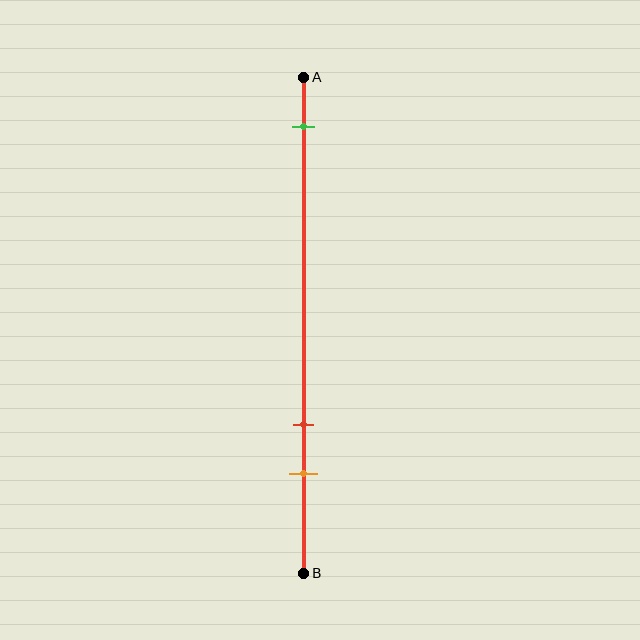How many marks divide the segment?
There are 3 marks dividing the segment.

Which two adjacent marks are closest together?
The red and orange marks are the closest adjacent pair.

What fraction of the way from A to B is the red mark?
The red mark is approximately 70% (0.7) of the way from A to B.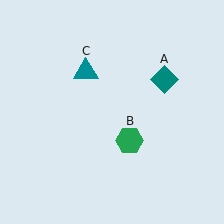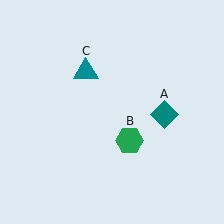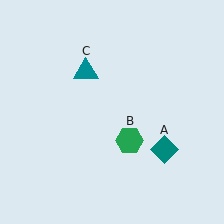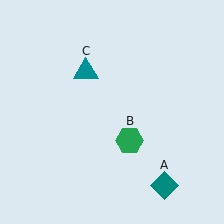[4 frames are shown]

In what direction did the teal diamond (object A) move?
The teal diamond (object A) moved down.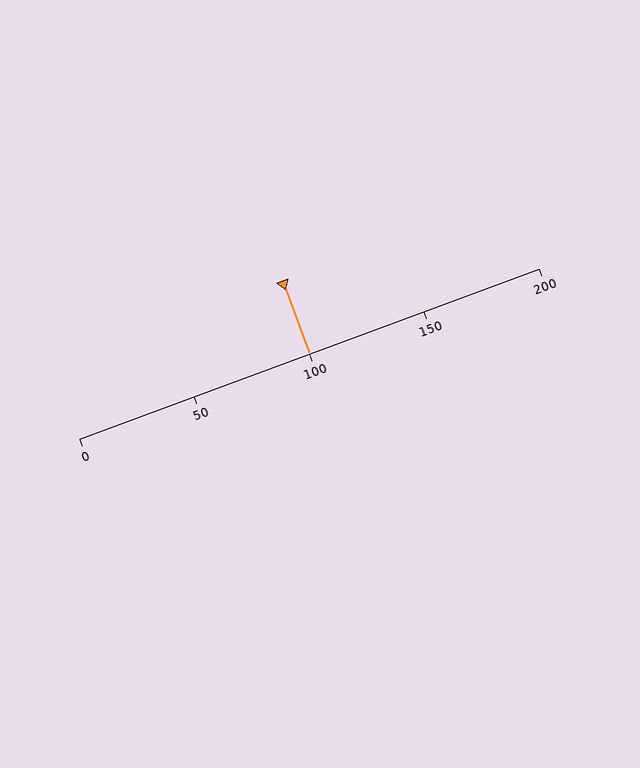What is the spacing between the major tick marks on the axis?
The major ticks are spaced 50 apart.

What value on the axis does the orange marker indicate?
The marker indicates approximately 100.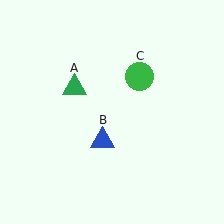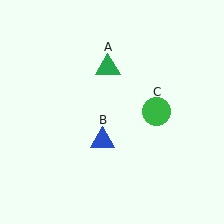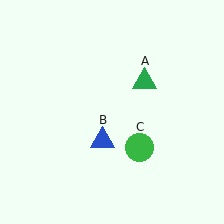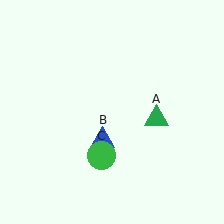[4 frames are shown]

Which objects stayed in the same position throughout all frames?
Blue triangle (object B) remained stationary.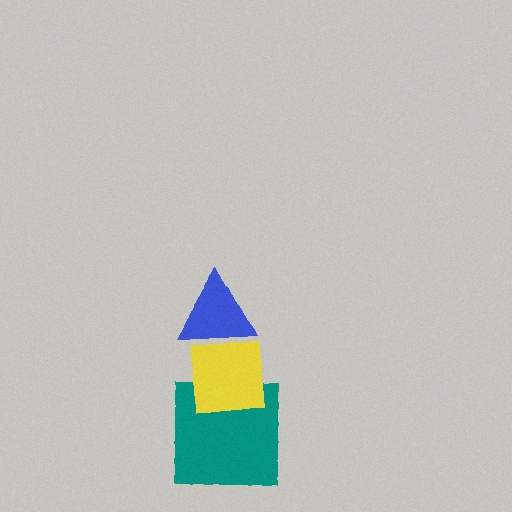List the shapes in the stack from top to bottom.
From top to bottom: the blue triangle, the yellow square, the teal square.